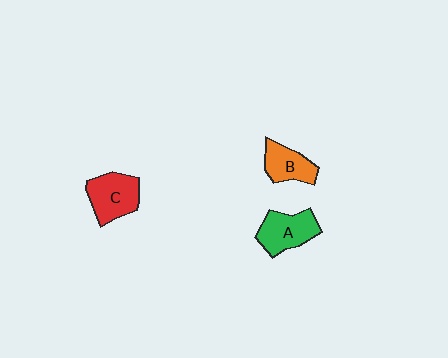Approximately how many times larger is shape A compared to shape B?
Approximately 1.2 times.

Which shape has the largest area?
Shape C (red).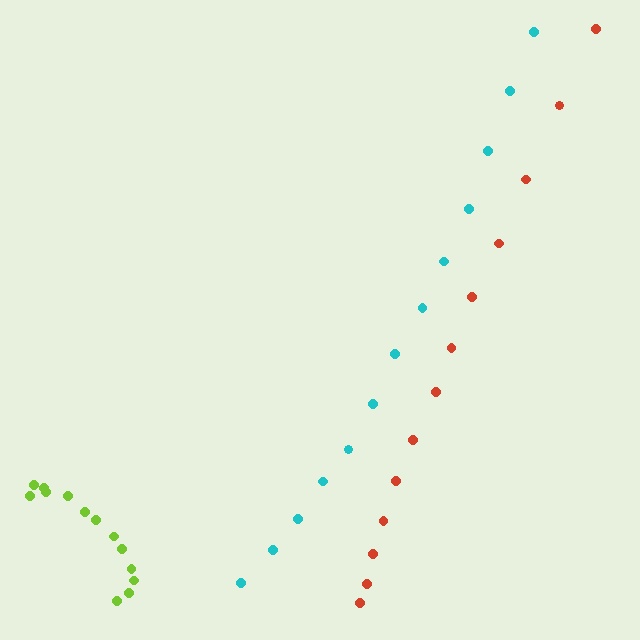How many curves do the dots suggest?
There are 3 distinct paths.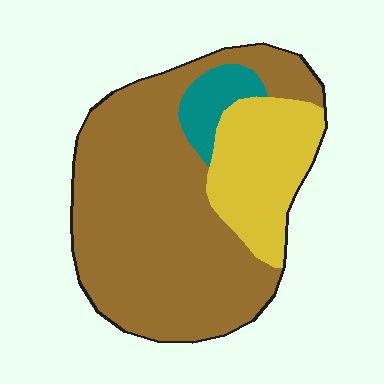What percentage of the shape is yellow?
Yellow takes up about one quarter (1/4) of the shape.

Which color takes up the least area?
Teal, at roughly 5%.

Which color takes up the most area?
Brown, at roughly 70%.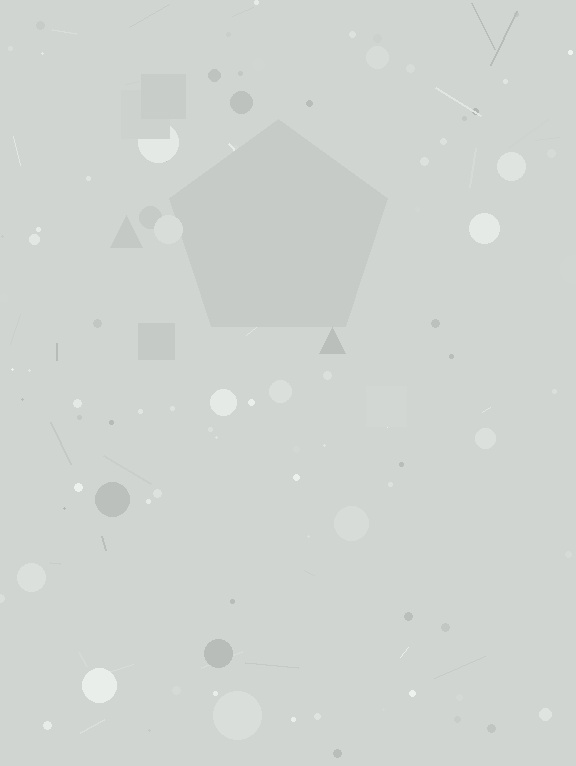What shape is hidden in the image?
A pentagon is hidden in the image.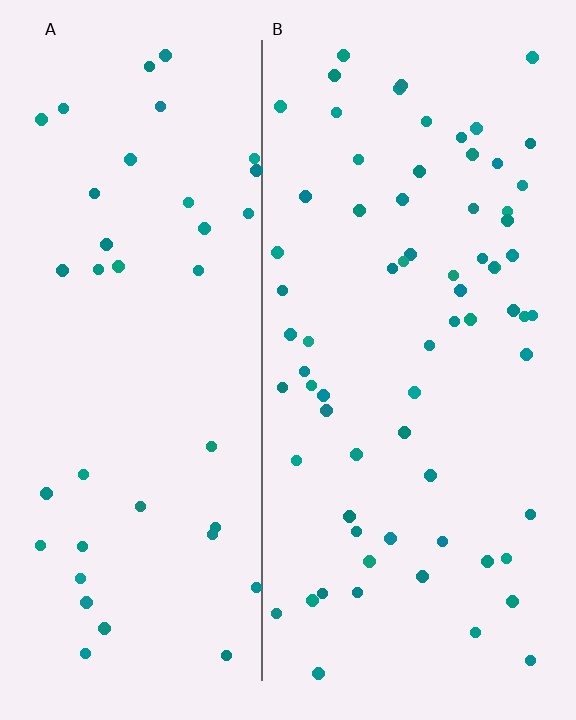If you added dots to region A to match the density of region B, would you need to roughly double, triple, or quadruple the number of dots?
Approximately double.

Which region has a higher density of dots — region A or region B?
B (the right).